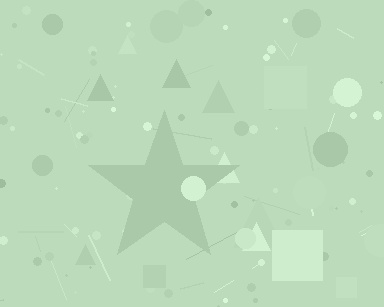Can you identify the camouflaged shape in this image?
The camouflaged shape is a star.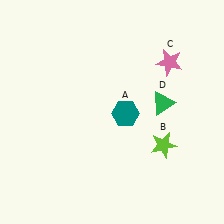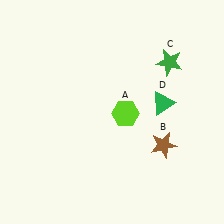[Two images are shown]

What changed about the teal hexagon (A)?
In Image 1, A is teal. In Image 2, it changed to lime.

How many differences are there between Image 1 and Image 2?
There are 3 differences between the two images.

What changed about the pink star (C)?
In Image 1, C is pink. In Image 2, it changed to green.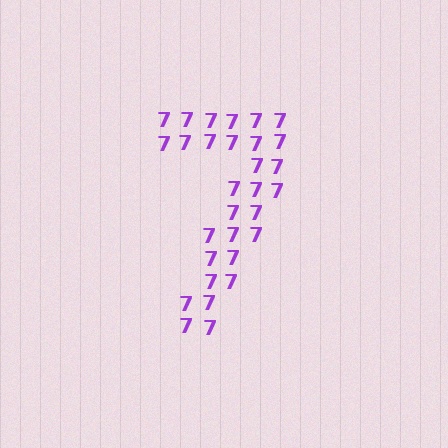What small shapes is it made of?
It is made of small digit 7's.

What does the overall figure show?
The overall figure shows the digit 7.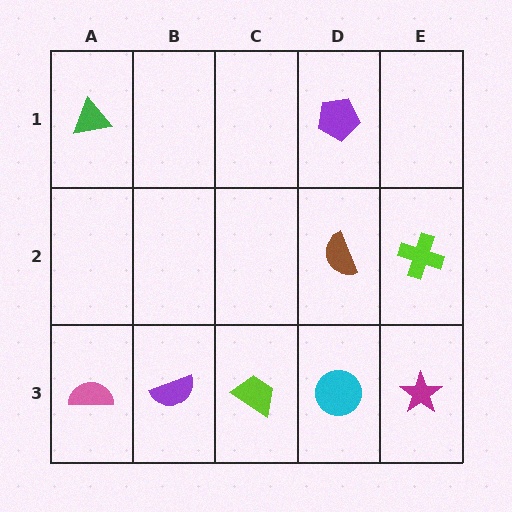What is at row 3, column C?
A lime trapezoid.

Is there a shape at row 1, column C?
No, that cell is empty.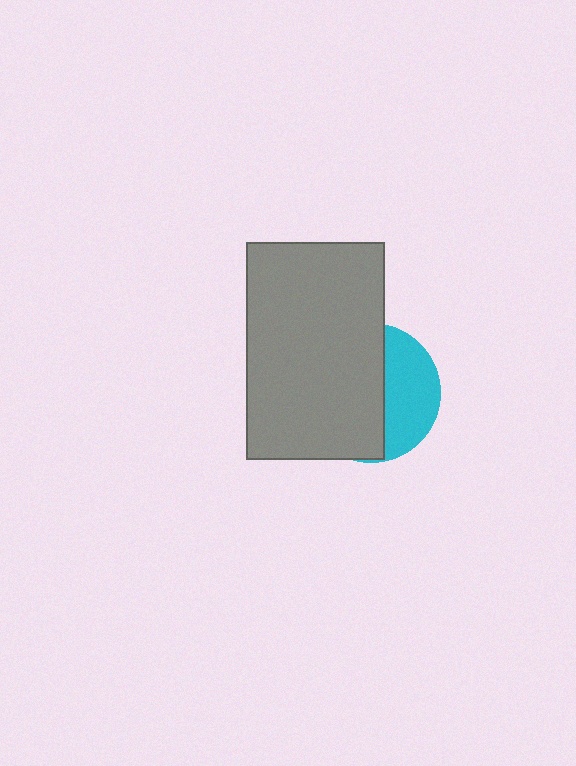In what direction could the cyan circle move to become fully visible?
The cyan circle could move right. That would shift it out from behind the gray rectangle entirely.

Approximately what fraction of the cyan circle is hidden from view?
Roughly 62% of the cyan circle is hidden behind the gray rectangle.